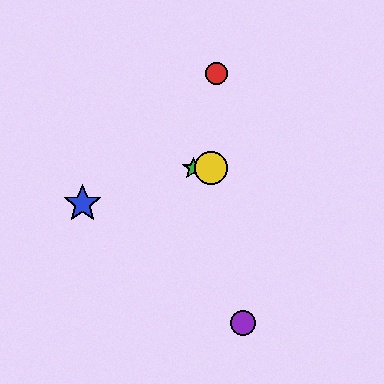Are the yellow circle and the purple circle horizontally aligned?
No, the yellow circle is at y≈168 and the purple circle is at y≈323.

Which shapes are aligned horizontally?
The green star, the yellow circle are aligned horizontally.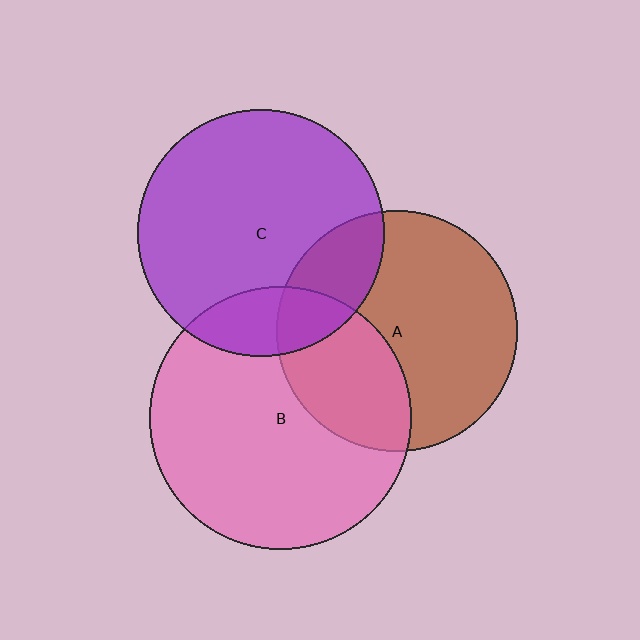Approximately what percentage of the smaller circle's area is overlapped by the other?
Approximately 15%.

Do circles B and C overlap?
Yes.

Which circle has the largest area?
Circle B (pink).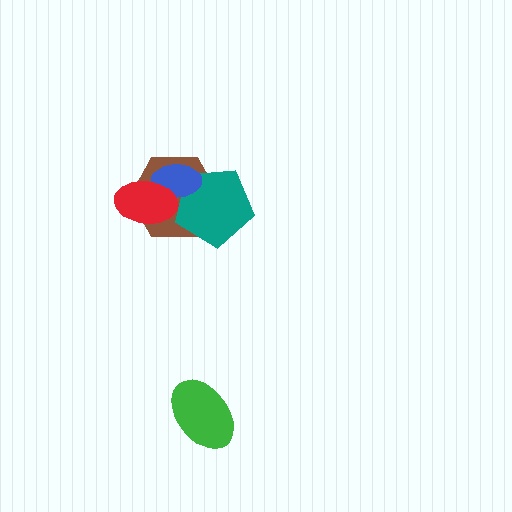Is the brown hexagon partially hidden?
Yes, it is partially covered by another shape.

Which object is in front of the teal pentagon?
The blue ellipse is in front of the teal pentagon.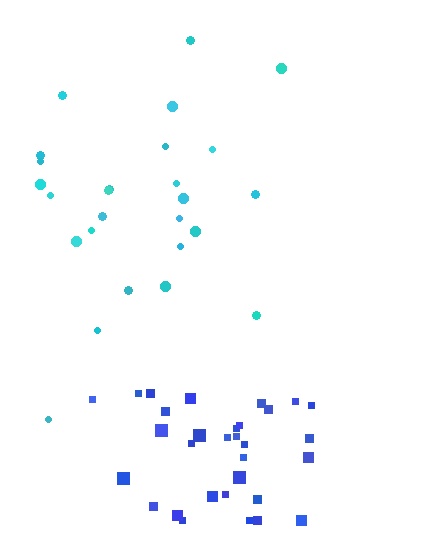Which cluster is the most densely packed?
Blue.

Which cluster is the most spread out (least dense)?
Cyan.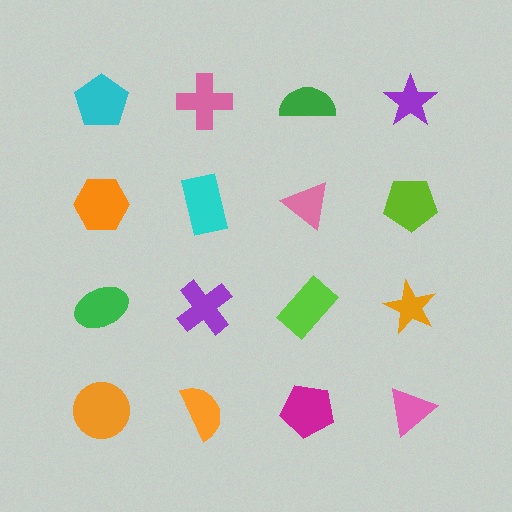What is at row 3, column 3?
A lime rectangle.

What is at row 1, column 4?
A purple star.